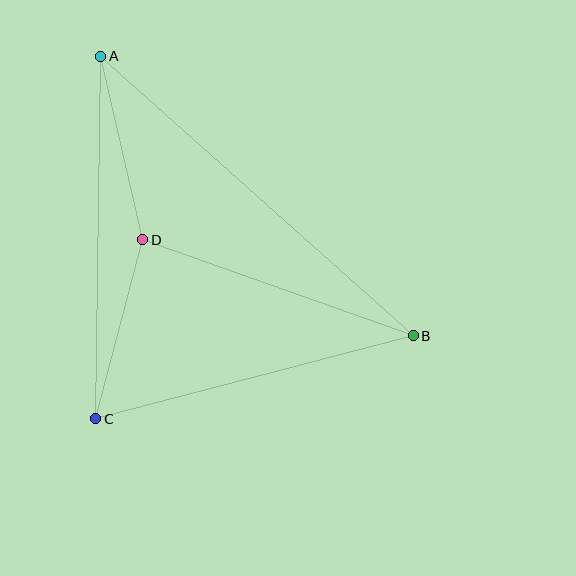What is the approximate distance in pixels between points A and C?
The distance between A and C is approximately 362 pixels.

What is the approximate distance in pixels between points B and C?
The distance between B and C is approximately 328 pixels.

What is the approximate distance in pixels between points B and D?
The distance between B and D is approximately 287 pixels.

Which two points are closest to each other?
Points C and D are closest to each other.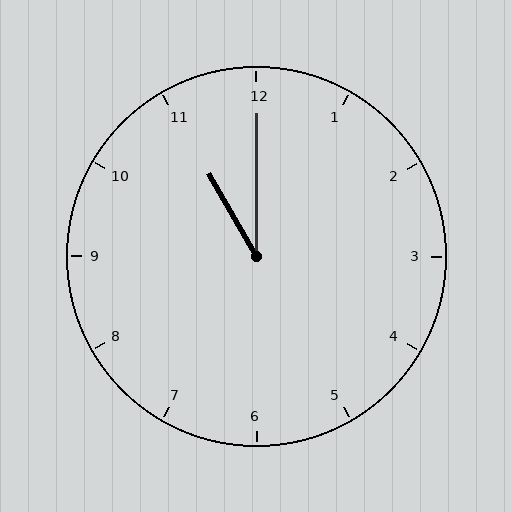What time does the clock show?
11:00.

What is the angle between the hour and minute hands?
Approximately 30 degrees.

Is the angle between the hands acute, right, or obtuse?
It is acute.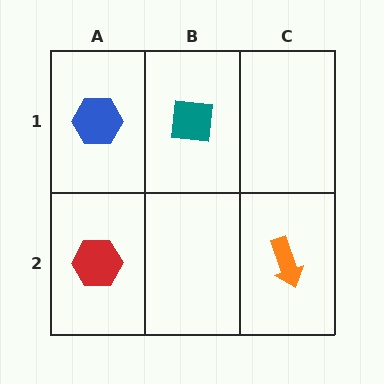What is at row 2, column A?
A red hexagon.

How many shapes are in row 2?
2 shapes.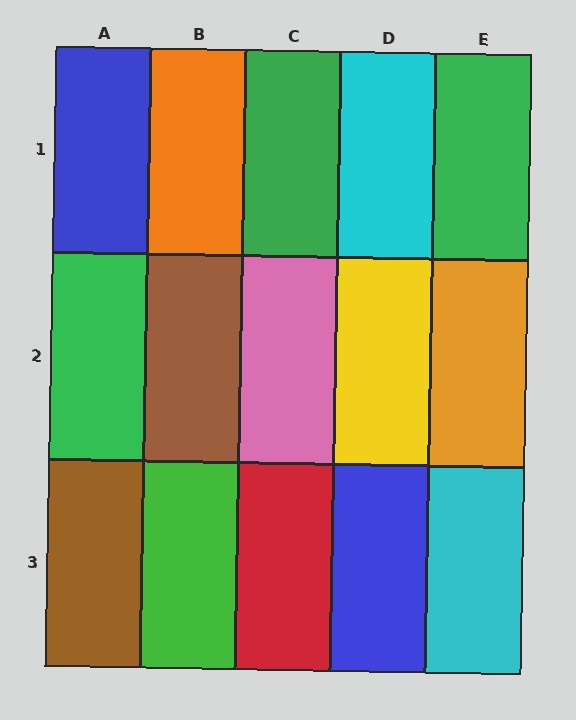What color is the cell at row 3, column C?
Red.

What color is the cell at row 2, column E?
Orange.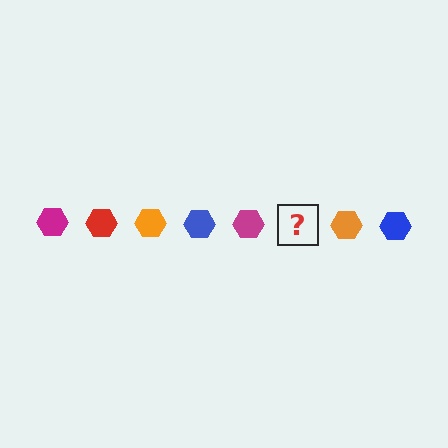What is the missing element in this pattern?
The missing element is a red hexagon.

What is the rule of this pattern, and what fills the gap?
The rule is that the pattern cycles through magenta, red, orange, blue hexagons. The gap should be filled with a red hexagon.